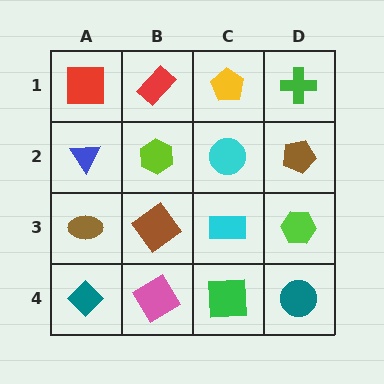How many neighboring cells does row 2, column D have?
3.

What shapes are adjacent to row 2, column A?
A red square (row 1, column A), a brown ellipse (row 3, column A), a lime hexagon (row 2, column B).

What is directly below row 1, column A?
A blue triangle.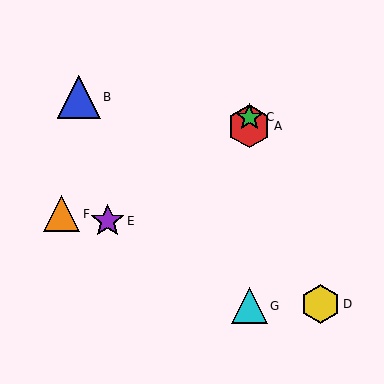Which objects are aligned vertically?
Objects A, C, G are aligned vertically.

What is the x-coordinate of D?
Object D is at x≈320.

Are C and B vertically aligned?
No, C is at x≈249 and B is at x≈79.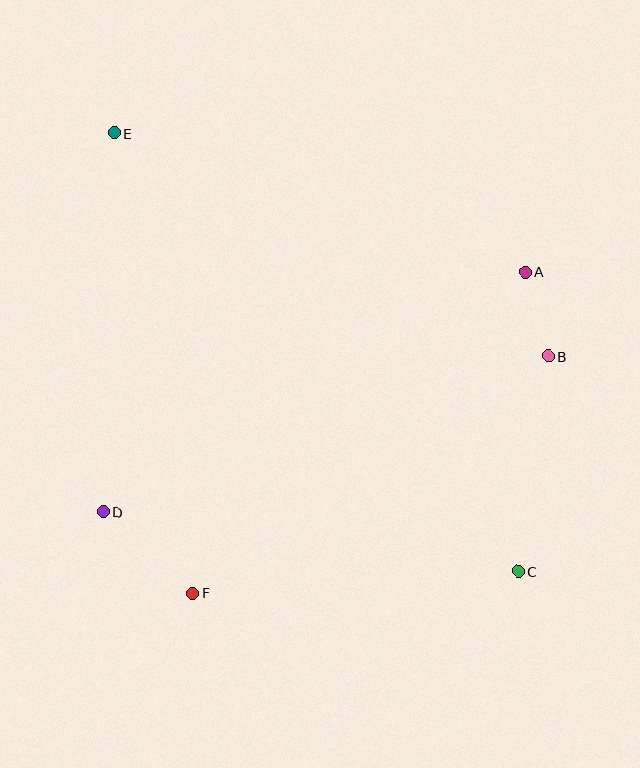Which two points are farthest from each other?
Points C and E are farthest from each other.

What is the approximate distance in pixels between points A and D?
The distance between A and D is approximately 486 pixels.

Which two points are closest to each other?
Points A and B are closest to each other.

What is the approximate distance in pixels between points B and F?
The distance between B and F is approximately 427 pixels.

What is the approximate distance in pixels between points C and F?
The distance between C and F is approximately 326 pixels.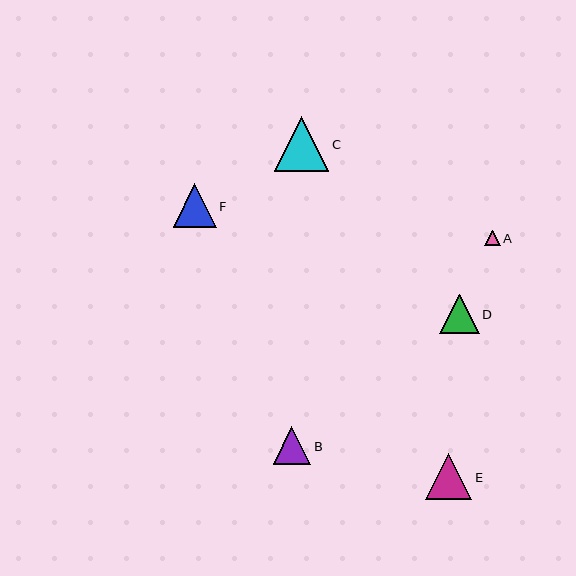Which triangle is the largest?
Triangle C is the largest with a size of approximately 55 pixels.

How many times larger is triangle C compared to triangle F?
Triangle C is approximately 1.3 times the size of triangle F.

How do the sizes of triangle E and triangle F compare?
Triangle E and triangle F are approximately the same size.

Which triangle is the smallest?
Triangle A is the smallest with a size of approximately 15 pixels.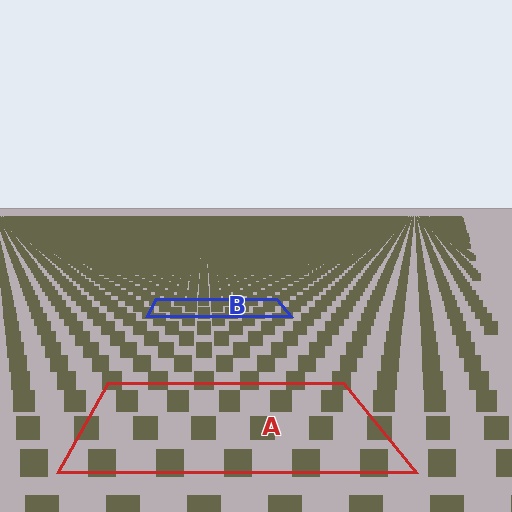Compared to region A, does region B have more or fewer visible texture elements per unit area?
Region B has more texture elements per unit area — they are packed more densely because it is farther away.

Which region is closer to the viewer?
Region A is closer. The texture elements there are larger and more spread out.